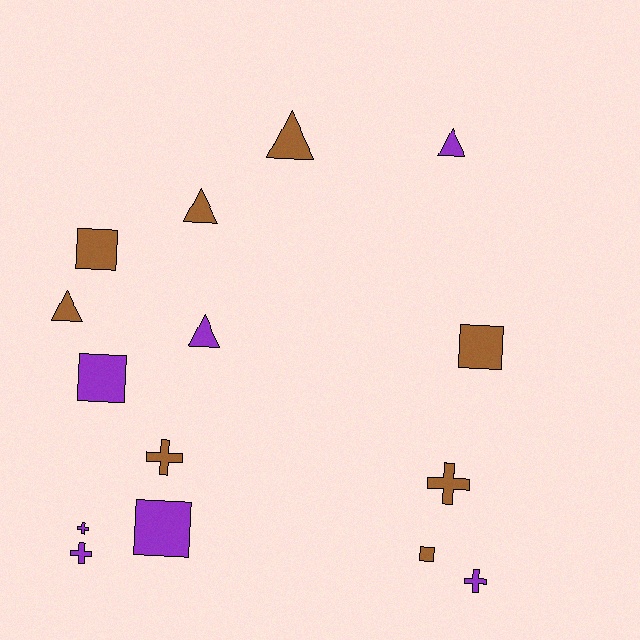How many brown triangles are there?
There are 3 brown triangles.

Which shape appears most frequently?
Square, with 5 objects.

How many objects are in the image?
There are 15 objects.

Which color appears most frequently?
Brown, with 8 objects.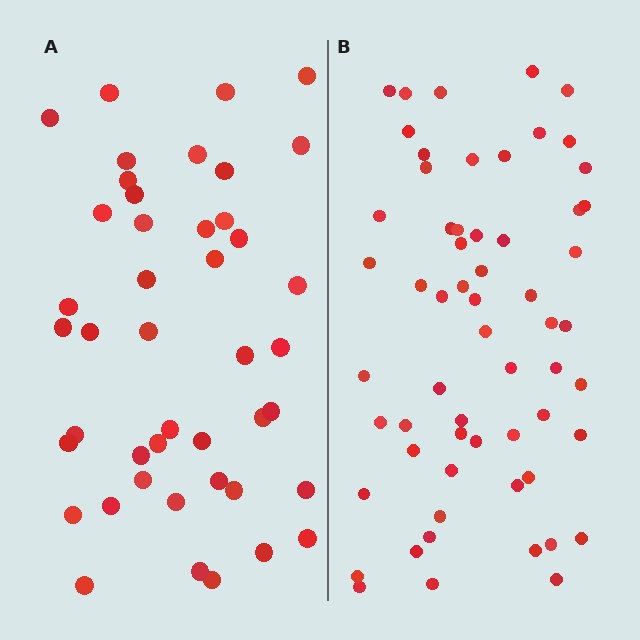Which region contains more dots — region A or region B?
Region B (the right region) has more dots.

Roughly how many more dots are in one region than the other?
Region B has approximately 15 more dots than region A.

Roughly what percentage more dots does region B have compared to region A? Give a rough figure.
About 35% more.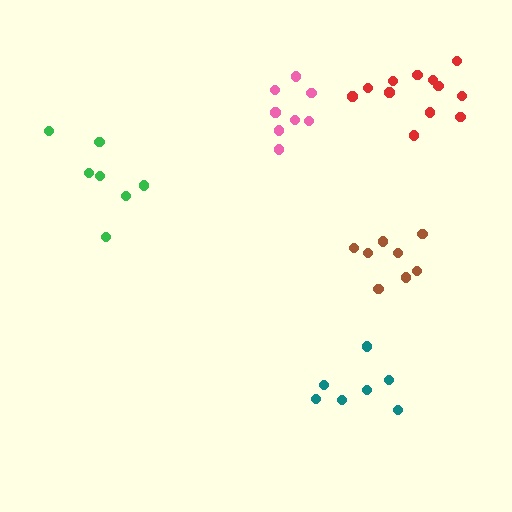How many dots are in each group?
Group 1: 7 dots, Group 2: 8 dots, Group 3: 7 dots, Group 4: 8 dots, Group 5: 12 dots (42 total).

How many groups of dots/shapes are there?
There are 5 groups.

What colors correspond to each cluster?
The clusters are colored: green, brown, teal, pink, red.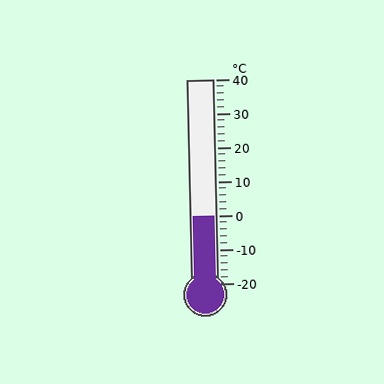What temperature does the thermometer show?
The thermometer shows approximately 0°C.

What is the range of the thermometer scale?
The thermometer scale ranges from -20°C to 40°C.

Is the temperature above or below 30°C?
The temperature is below 30°C.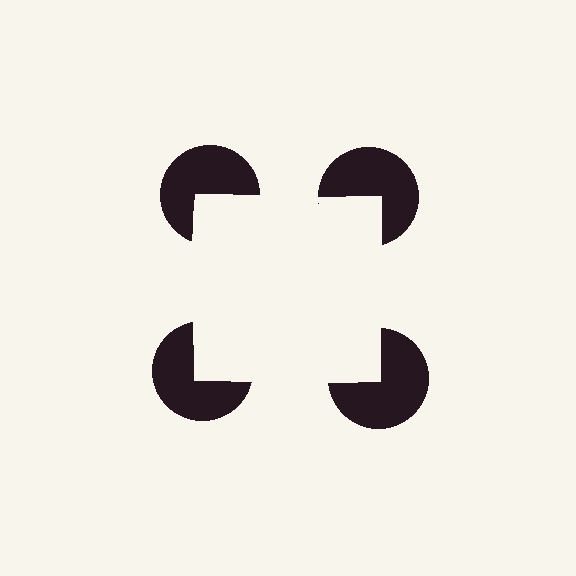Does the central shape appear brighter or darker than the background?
It typically appears slightly brighter than the background, even though no actual brightness change is drawn.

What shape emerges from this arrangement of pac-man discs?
An illusory square — its edges are inferred from the aligned wedge cuts in the pac-man discs, not physically drawn.